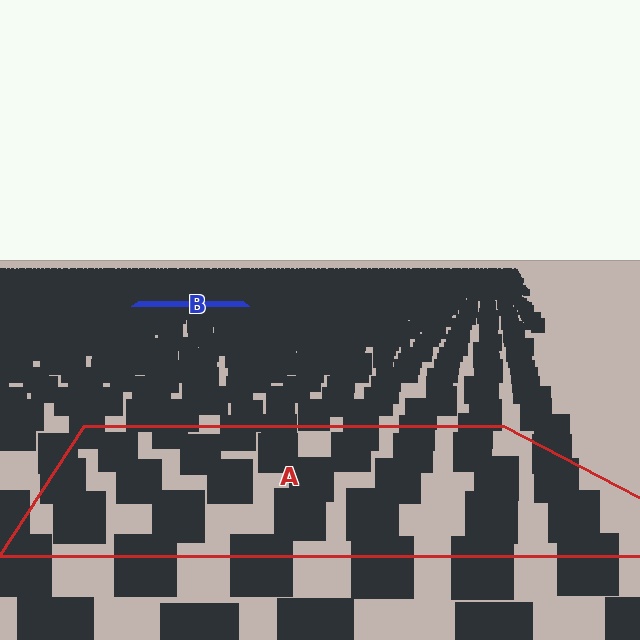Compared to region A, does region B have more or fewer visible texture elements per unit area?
Region B has more texture elements per unit area — they are packed more densely because it is farther away.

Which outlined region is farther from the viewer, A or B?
Region B is farther from the viewer — the texture elements inside it appear smaller and more densely packed.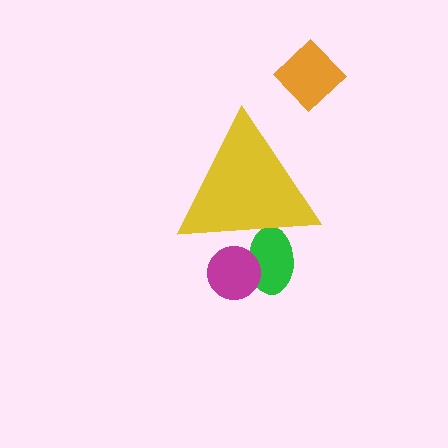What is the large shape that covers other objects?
A yellow triangle.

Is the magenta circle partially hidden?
Yes, the magenta circle is partially hidden behind the yellow triangle.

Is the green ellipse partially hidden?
Yes, the green ellipse is partially hidden behind the yellow triangle.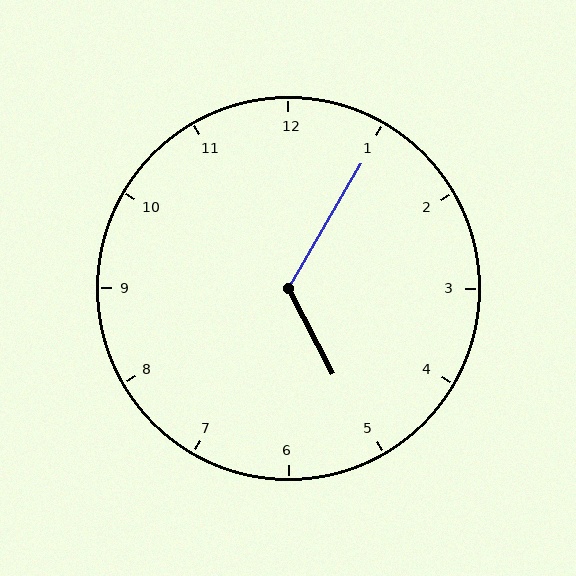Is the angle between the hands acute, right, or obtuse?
It is obtuse.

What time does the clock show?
5:05.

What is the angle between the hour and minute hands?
Approximately 122 degrees.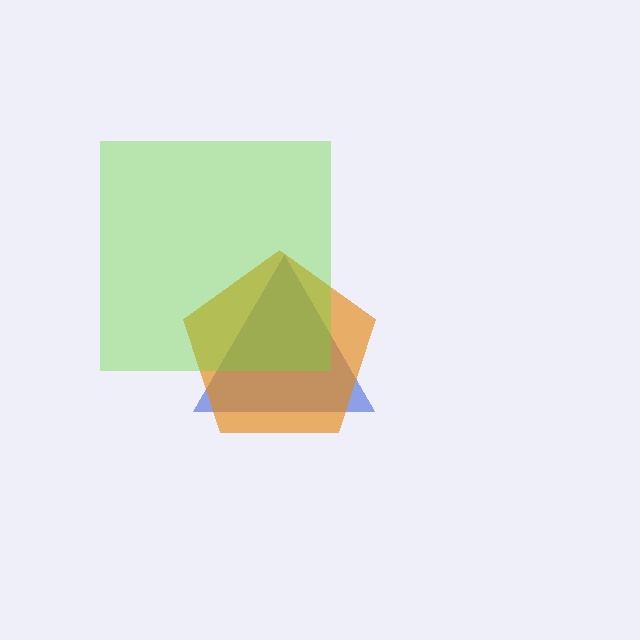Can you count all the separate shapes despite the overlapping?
Yes, there are 3 separate shapes.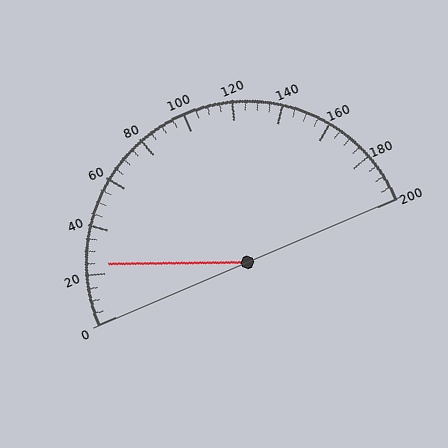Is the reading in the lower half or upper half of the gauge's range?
The reading is in the lower half of the range (0 to 200).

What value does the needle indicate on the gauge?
The needle indicates approximately 25.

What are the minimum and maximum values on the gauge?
The gauge ranges from 0 to 200.